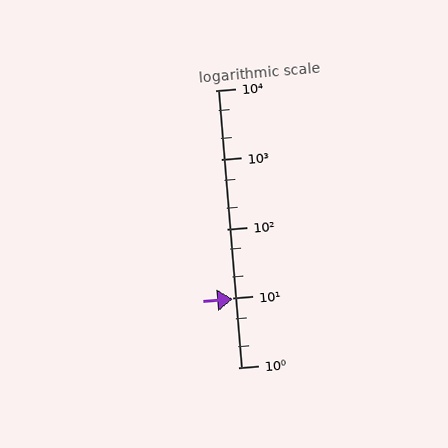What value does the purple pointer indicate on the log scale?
The pointer indicates approximately 9.8.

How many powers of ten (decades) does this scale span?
The scale spans 4 decades, from 1 to 10000.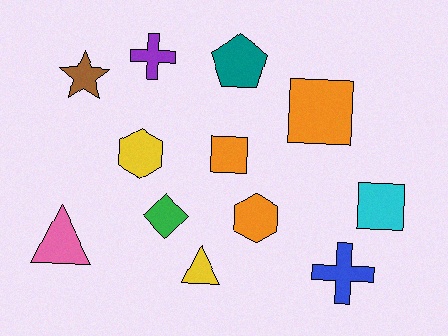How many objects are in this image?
There are 12 objects.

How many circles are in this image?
There are no circles.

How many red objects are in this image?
There are no red objects.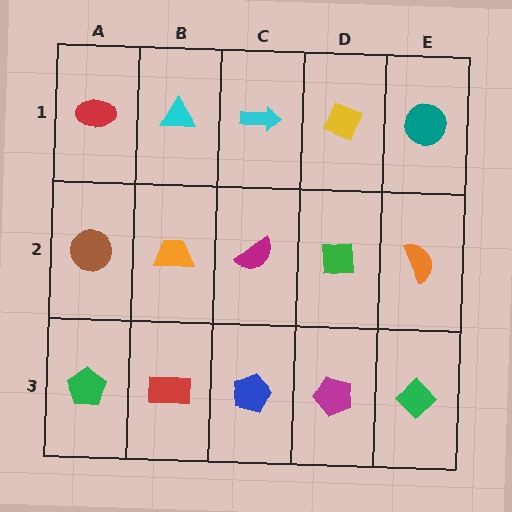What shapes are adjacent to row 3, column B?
An orange trapezoid (row 2, column B), a green pentagon (row 3, column A), a blue pentagon (row 3, column C).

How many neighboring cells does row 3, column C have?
3.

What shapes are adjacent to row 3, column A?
A brown circle (row 2, column A), a red rectangle (row 3, column B).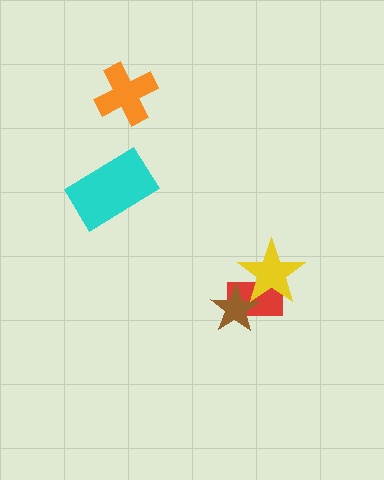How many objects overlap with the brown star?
2 objects overlap with the brown star.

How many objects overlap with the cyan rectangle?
0 objects overlap with the cyan rectangle.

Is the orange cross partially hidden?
No, no other shape covers it.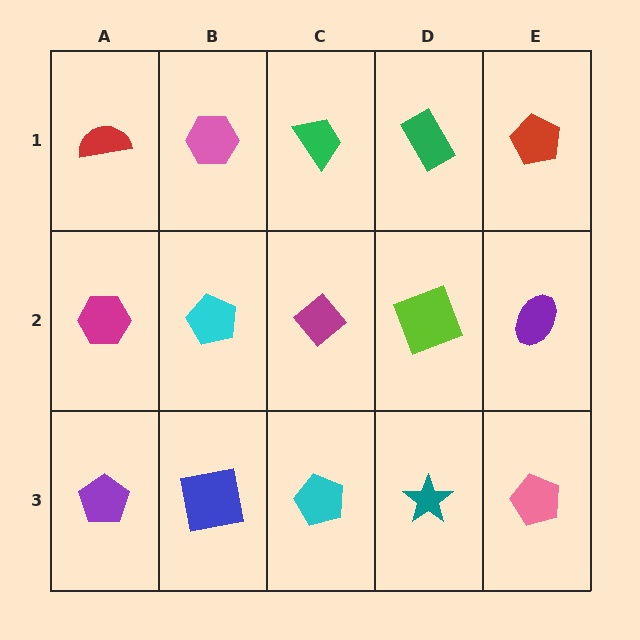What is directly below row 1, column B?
A cyan pentagon.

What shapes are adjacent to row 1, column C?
A magenta diamond (row 2, column C), a pink hexagon (row 1, column B), a green rectangle (row 1, column D).